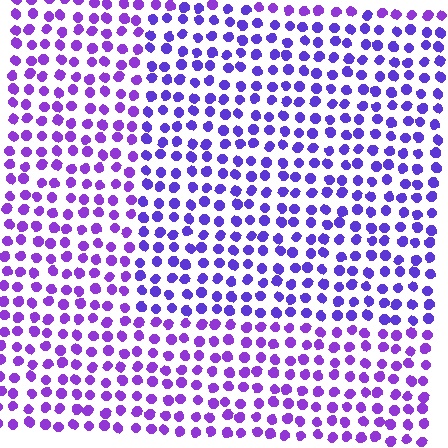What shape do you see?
I see a rectangle.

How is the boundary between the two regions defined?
The boundary is defined purely by a slight shift in hue (about 20 degrees). Spacing, size, and orientation are identical on both sides.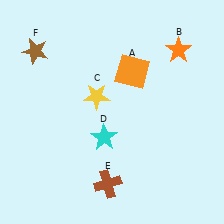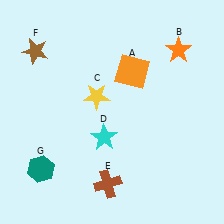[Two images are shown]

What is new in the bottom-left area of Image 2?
A teal hexagon (G) was added in the bottom-left area of Image 2.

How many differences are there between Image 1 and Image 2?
There is 1 difference between the two images.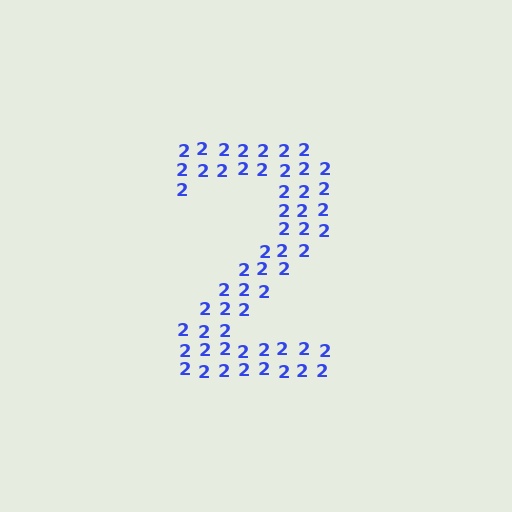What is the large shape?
The large shape is the digit 2.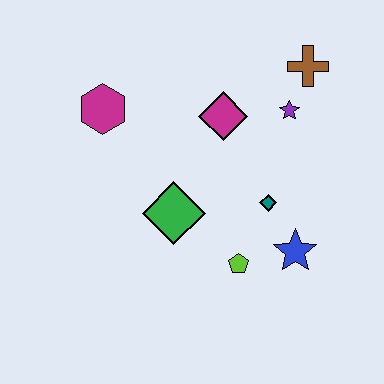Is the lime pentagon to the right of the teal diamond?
No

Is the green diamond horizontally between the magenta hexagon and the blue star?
Yes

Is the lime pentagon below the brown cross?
Yes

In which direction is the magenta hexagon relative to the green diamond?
The magenta hexagon is above the green diamond.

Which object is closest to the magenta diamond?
The purple star is closest to the magenta diamond.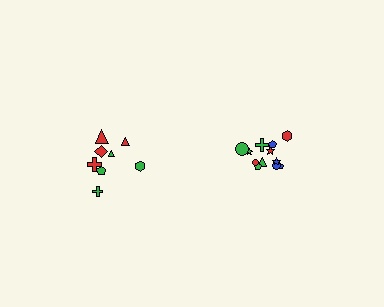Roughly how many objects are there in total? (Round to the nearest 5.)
Roughly 20 objects in total.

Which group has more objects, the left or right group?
The right group.